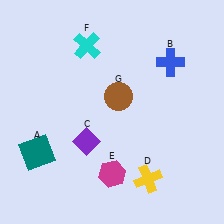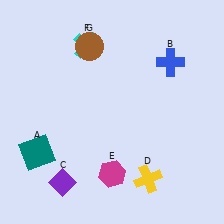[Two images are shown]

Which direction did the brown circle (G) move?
The brown circle (G) moved up.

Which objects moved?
The objects that moved are: the purple diamond (C), the brown circle (G).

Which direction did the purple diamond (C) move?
The purple diamond (C) moved down.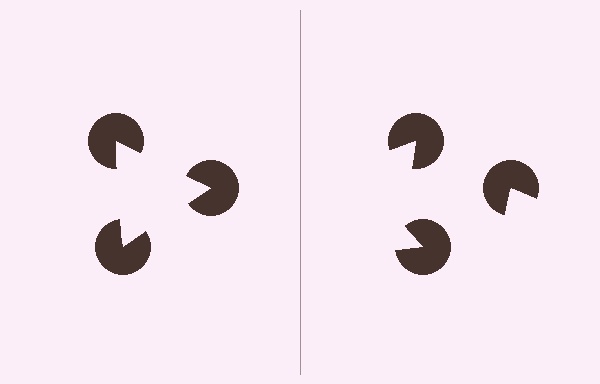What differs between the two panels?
The pac-man discs are positioned identically on both sides; only the wedge orientations differ. On the left they align to a triangle; on the right they are misaligned.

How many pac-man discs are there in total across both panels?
6 — 3 on each side.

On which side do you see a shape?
An illusory triangle appears on the left side. On the right side the wedge cuts are rotated, so no coherent shape forms.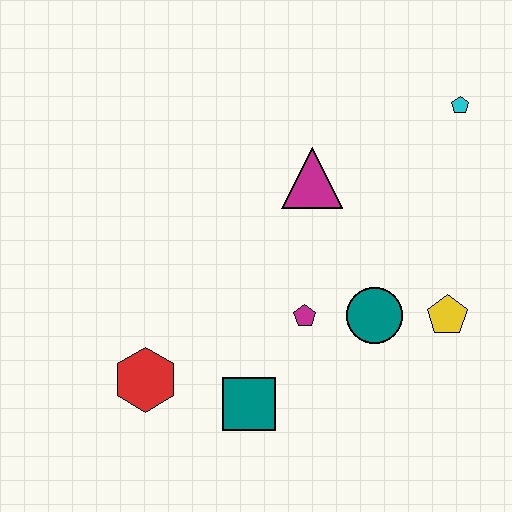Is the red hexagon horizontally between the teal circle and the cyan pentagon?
No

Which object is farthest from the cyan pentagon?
The red hexagon is farthest from the cyan pentagon.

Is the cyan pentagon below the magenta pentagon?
No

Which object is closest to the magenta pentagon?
The teal circle is closest to the magenta pentagon.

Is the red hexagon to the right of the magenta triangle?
No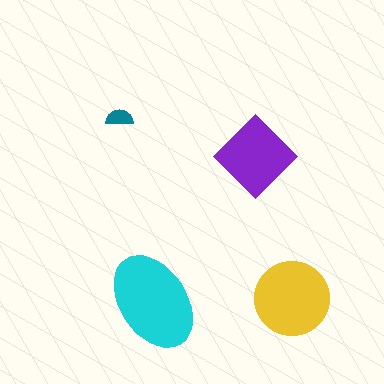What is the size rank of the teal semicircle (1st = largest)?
4th.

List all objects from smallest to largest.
The teal semicircle, the purple diamond, the yellow circle, the cyan ellipse.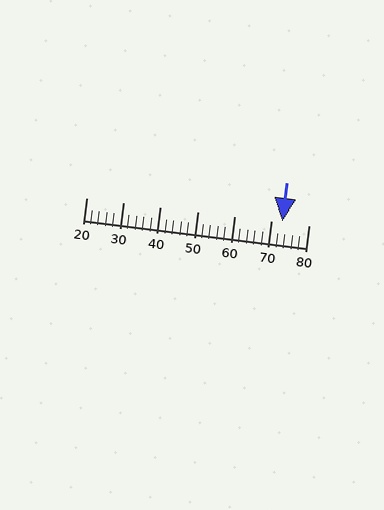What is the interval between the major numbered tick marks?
The major tick marks are spaced 10 units apart.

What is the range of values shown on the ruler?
The ruler shows values from 20 to 80.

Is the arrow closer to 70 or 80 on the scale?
The arrow is closer to 70.